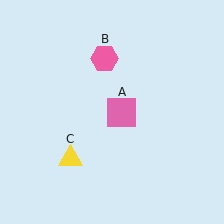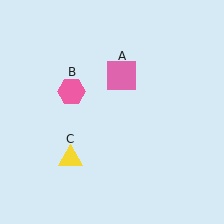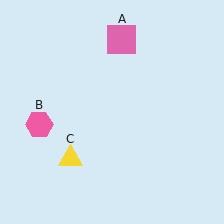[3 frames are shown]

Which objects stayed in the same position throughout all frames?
Yellow triangle (object C) remained stationary.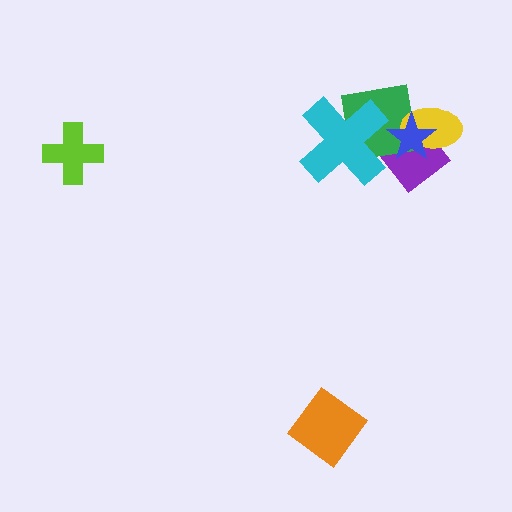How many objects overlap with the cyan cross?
1 object overlaps with the cyan cross.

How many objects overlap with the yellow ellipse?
3 objects overlap with the yellow ellipse.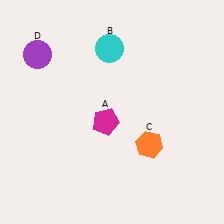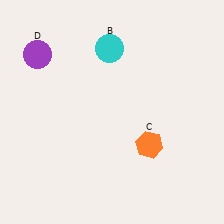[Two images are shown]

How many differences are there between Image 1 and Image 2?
There is 1 difference between the two images.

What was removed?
The magenta pentagon (A) was removed in Image 2.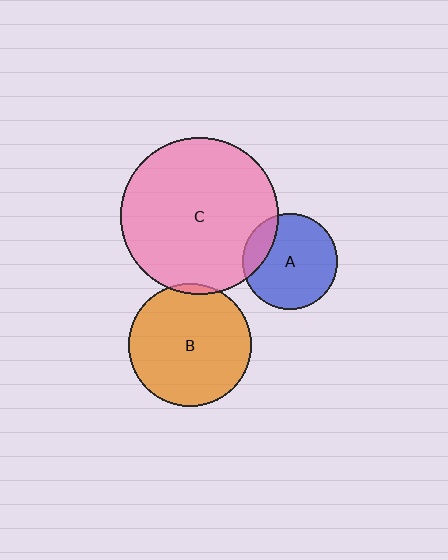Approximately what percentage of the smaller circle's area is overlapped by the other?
Approximately 5%.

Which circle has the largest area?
Circle C (pink).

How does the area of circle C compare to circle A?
Approximately 2.7 times.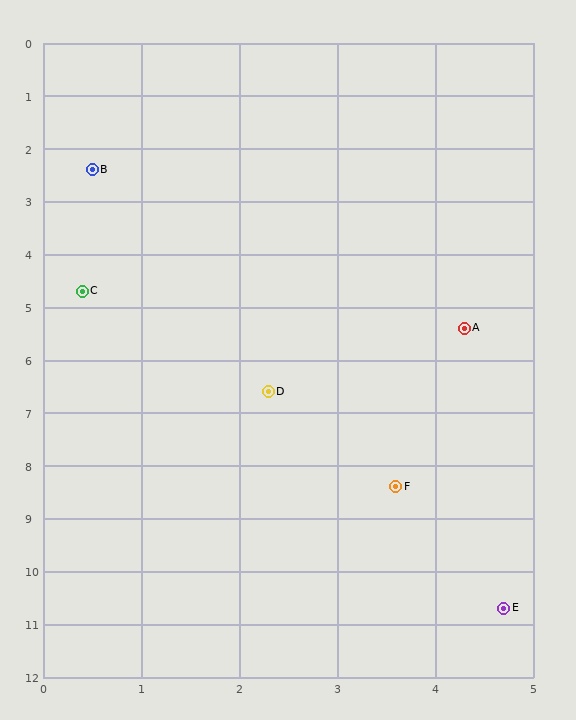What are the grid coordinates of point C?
Point C is at approximately (0.4, 4.7).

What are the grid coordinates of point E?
Point E is at approximately (4.7, 10.7).